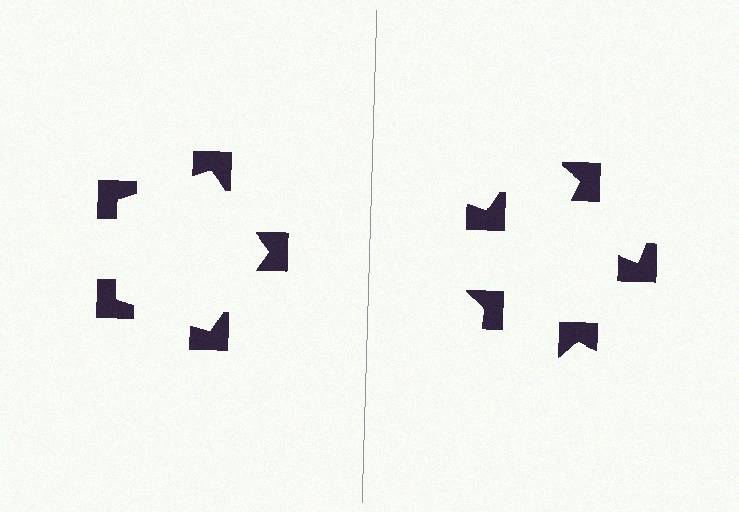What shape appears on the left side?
An illusory pentagon.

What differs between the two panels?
The notched squares are positioned identically on both sides; only the wedge orientations differ. On the left they align to a pentagon; on the right they are misaligned.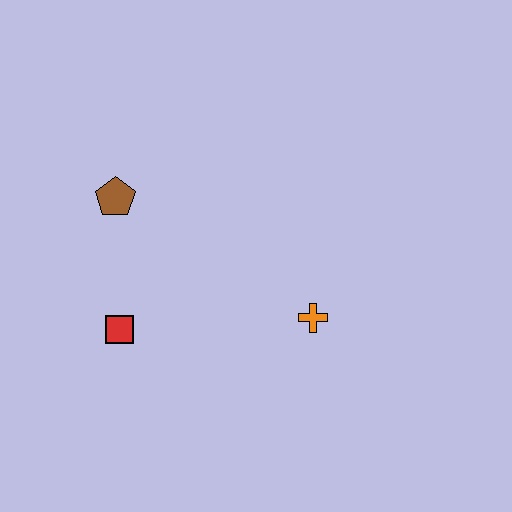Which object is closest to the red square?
The brown pentagon is closest to the red square.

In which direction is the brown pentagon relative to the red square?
The brown pentagon is above the red square.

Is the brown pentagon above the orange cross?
Yes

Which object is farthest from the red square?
The orange cross is farthest from the red square.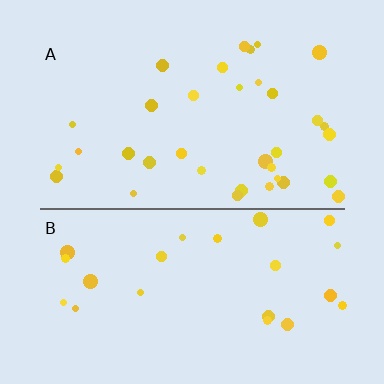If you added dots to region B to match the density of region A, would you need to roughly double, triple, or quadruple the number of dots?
Approximately double.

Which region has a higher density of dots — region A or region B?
A (the top).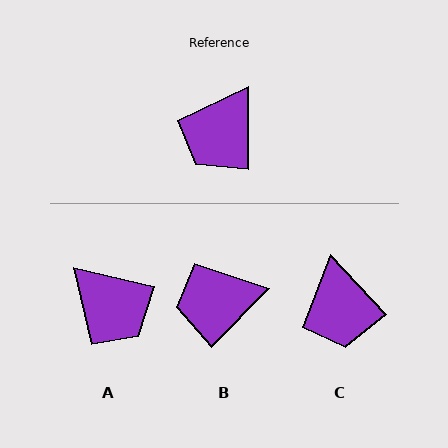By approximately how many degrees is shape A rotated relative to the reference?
Approximately 77 degrees counter-clockwise.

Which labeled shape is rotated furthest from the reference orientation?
A, about 77 degrees away.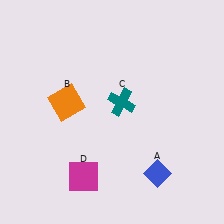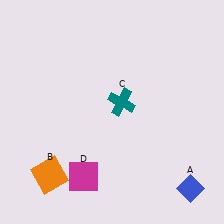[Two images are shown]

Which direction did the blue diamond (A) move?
The blue diamond (A) moved right.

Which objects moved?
The objects that moved are: the blue diamond (A), the orange square (B).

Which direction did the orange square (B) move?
The orange square (B) moved down.